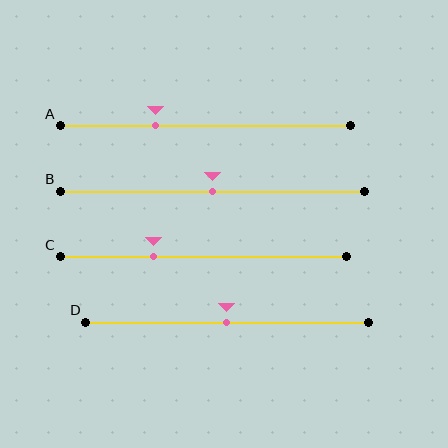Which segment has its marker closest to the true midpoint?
Segment B has its marker closest to the true midpoint.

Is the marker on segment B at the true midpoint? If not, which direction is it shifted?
Yes, the marker on segment B is at the true midpoint.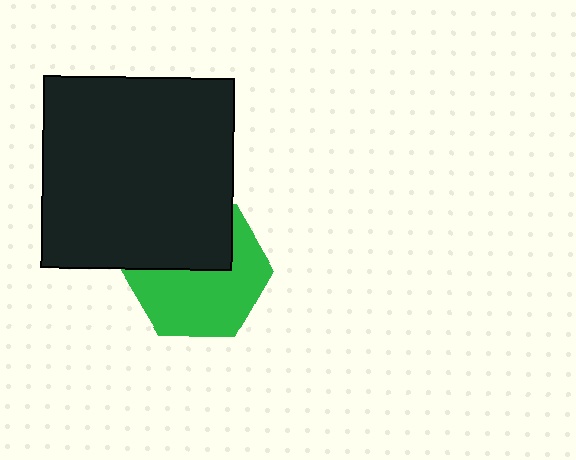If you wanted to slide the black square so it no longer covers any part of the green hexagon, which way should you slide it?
Slide it up — that is the most direct way to separate the two shapes.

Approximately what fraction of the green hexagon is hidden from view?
Roughly 40% of the green hexagon is hidden behind the black square.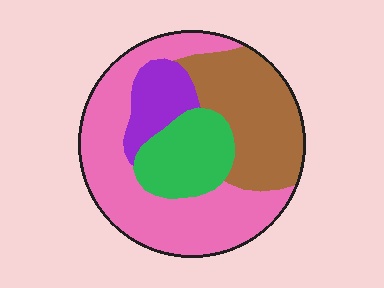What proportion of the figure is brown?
Brown covers 28% of the figure.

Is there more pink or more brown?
Pink.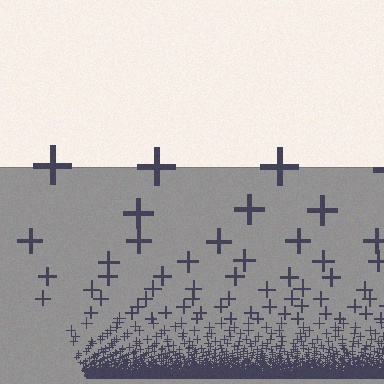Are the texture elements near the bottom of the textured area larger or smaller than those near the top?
Smaller. The gradient is inverted — elements near the bottom are smaller and denser.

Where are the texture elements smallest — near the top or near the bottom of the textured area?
Near the bottom.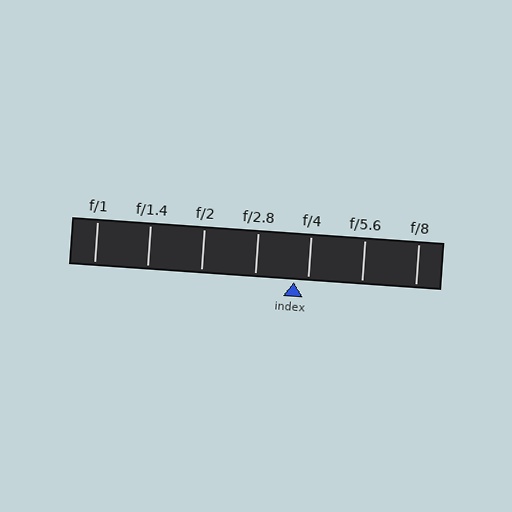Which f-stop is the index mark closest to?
The index mark is closest to f/4.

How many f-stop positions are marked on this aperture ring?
There are 7 f-stop positions marked.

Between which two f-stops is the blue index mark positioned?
The index mark is between f/2.8 and f/4.